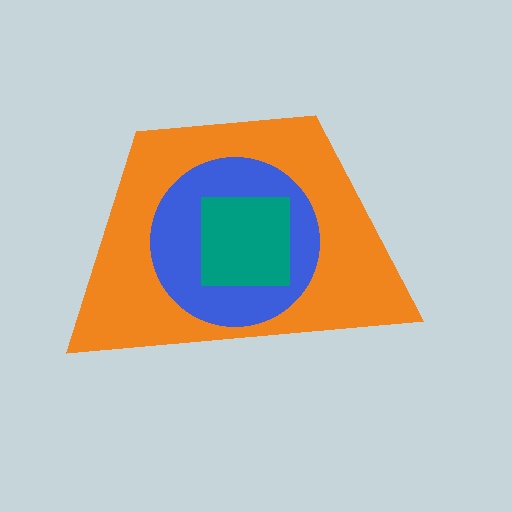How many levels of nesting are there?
3.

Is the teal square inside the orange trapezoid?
Yes.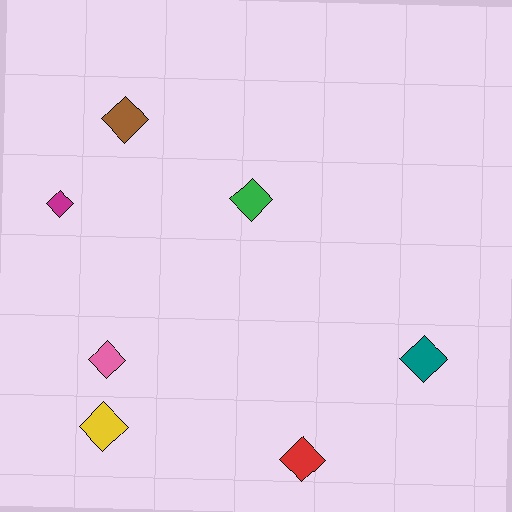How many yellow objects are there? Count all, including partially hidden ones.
There is 1 yellow object.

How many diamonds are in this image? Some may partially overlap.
There are 7 diamonds.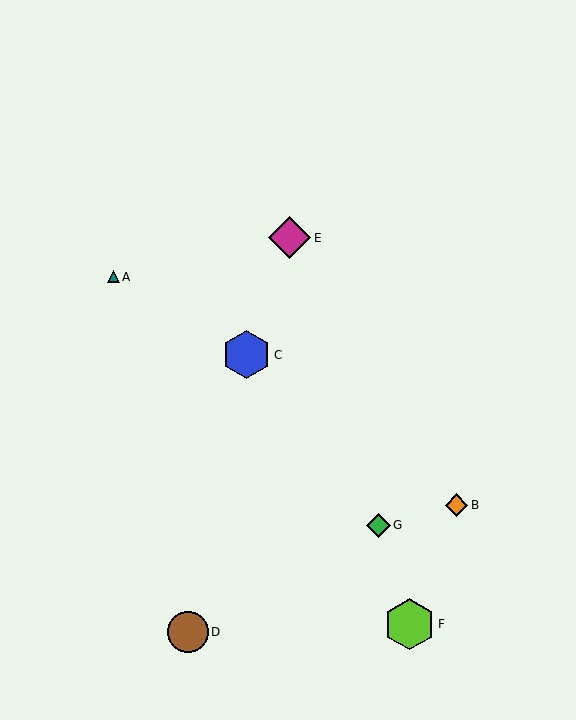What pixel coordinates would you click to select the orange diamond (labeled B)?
Click at (457, 505) to select the orange diamond B.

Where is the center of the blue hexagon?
The center of the blue hexagon is at (247, 355).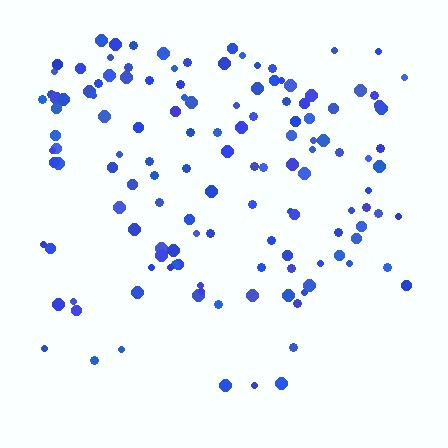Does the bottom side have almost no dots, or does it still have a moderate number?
Still a moderate number, just noticeably fewer than the top.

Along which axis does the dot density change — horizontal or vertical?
Vertical.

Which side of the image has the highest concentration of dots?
The top.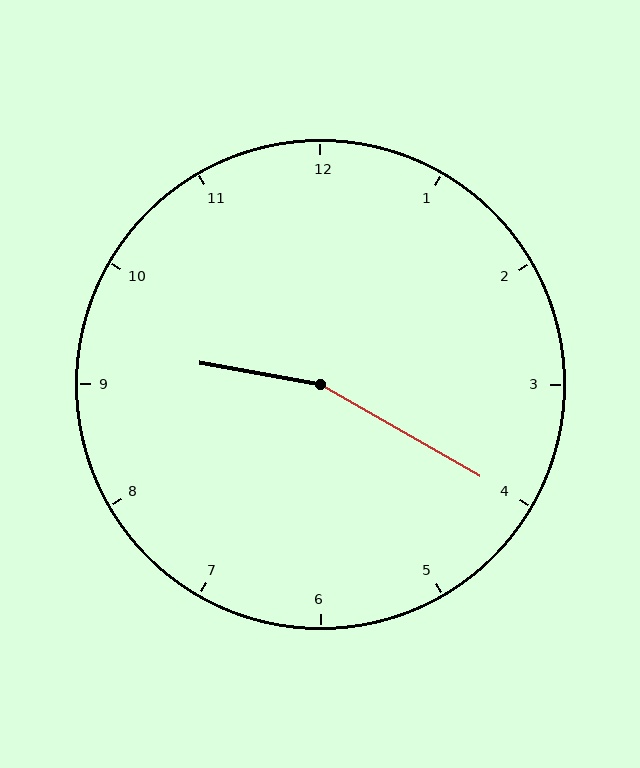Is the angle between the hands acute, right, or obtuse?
It is obtuse.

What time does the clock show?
9:20.